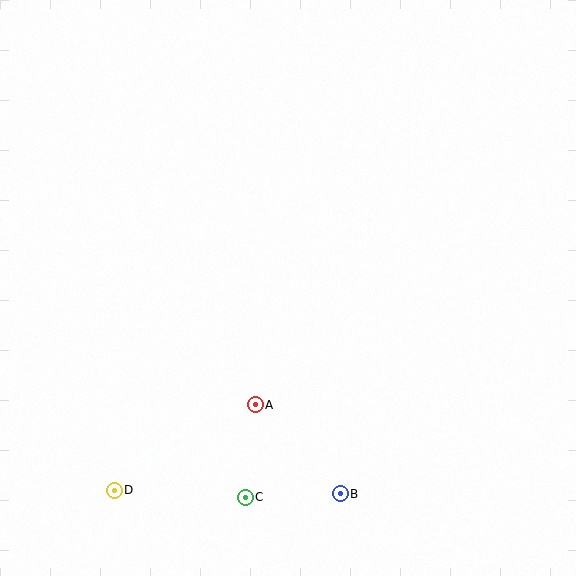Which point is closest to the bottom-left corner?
Point D is closest to the bottom-left corner.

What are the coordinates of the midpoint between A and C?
The midpoint between A and C is at (250, 451).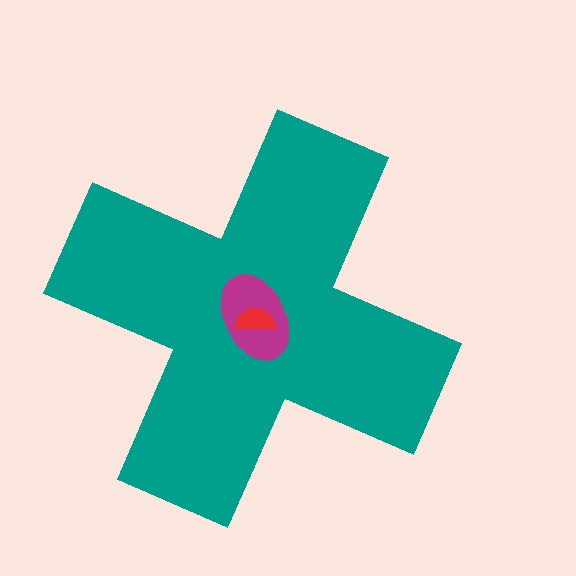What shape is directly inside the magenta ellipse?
The red semicircle.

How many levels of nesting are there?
3.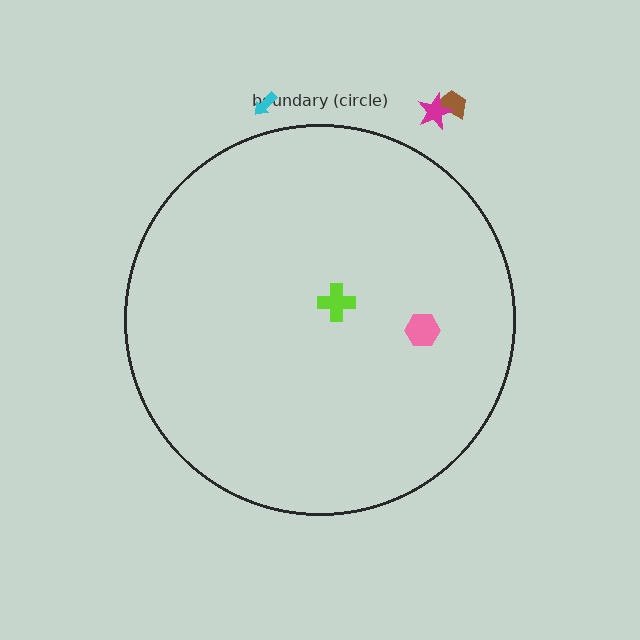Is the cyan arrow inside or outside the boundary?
Outside.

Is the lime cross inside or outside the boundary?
Inside.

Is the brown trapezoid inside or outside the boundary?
Outside.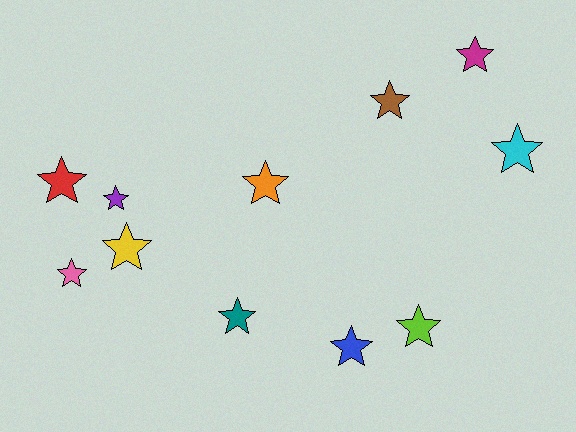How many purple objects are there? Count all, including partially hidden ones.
There is 1 purple object.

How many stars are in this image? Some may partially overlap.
There are 11 stars.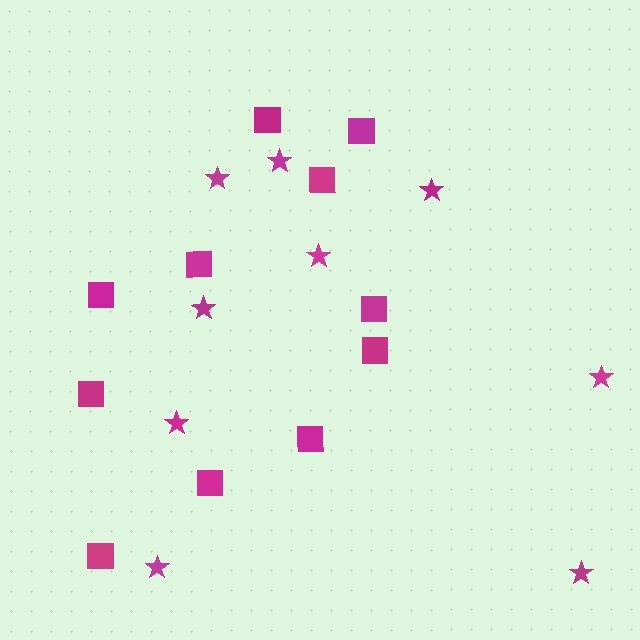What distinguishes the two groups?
There are 2 groups: one group of squares (11) and one group of stars (9).